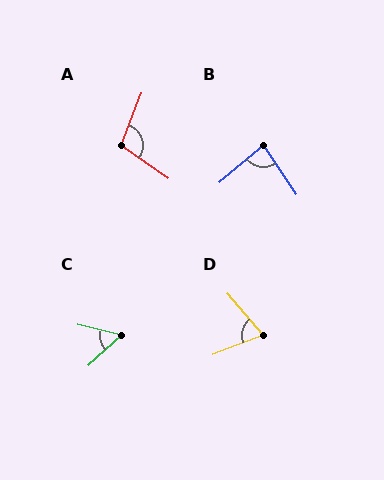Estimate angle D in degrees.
Approximately 71 degrees.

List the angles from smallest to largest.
C (56°), D (71°), B (84°), A (104°).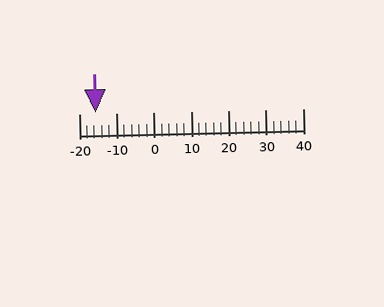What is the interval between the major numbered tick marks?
The major tick marks are spaced 10 units apart.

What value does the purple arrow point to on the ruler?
The purple arrow points to approximately -16.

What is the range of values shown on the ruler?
The ruler shows values from -20 to 40.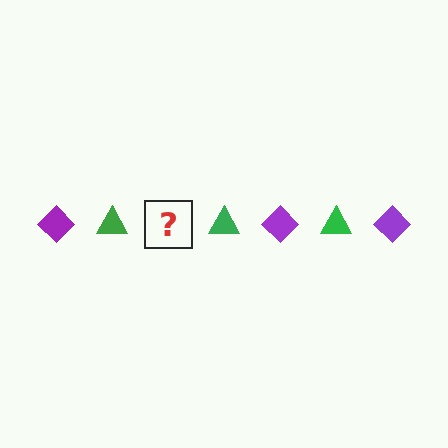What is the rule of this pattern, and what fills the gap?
The rule is that the pattern alternates between purple diamond and green triangle. The gap should be filled with a purple diamond.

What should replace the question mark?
The question mark should be replaced with a purple diamond.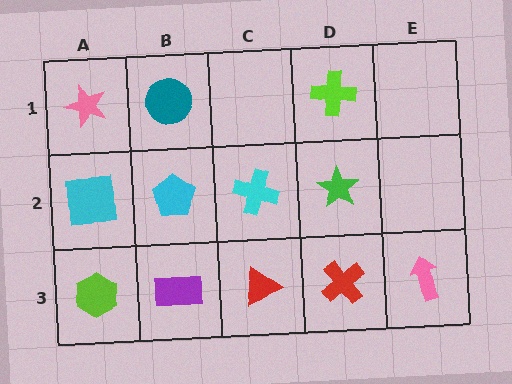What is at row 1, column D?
A lime cross.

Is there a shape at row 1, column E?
No, that cell is empty.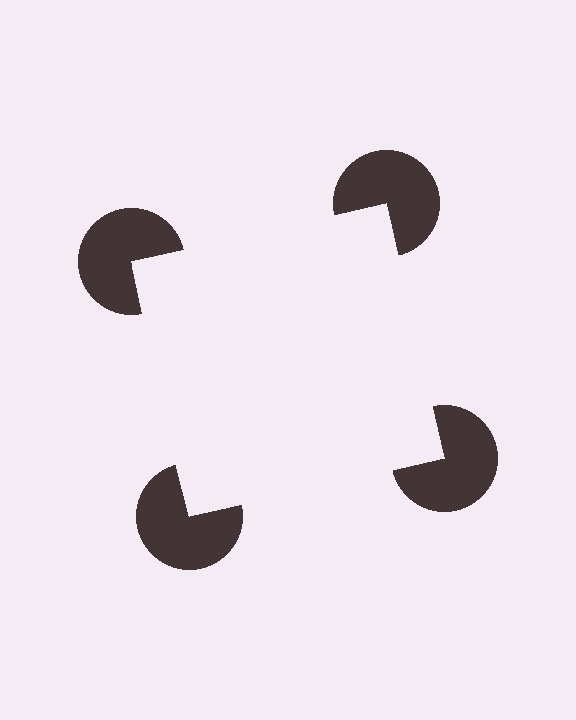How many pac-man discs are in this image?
There are 4 — one at each vertex of the illusory square.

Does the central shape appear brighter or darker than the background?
It typically appears slightly brighter than the background, even though no actual brightness change is drawn.